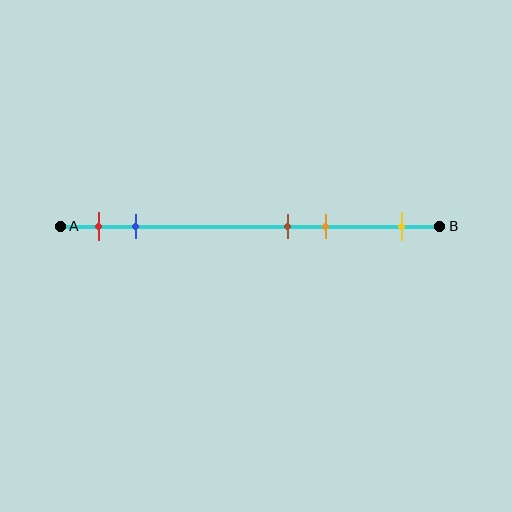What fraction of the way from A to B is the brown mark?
The brown mark is approximately 60% (0.6) of the way from A to B.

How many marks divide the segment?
There are 5 marks dividing the segment.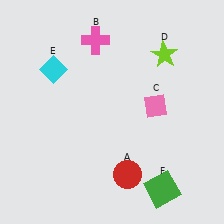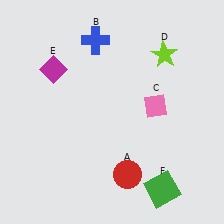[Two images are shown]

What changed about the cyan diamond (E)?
In Image 1, E is cyan. In Image 2, it changed to magenta.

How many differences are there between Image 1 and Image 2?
There are 2 differences between the two images.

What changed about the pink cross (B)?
In Image 1, B is pink. In Image 2, it changed to blue.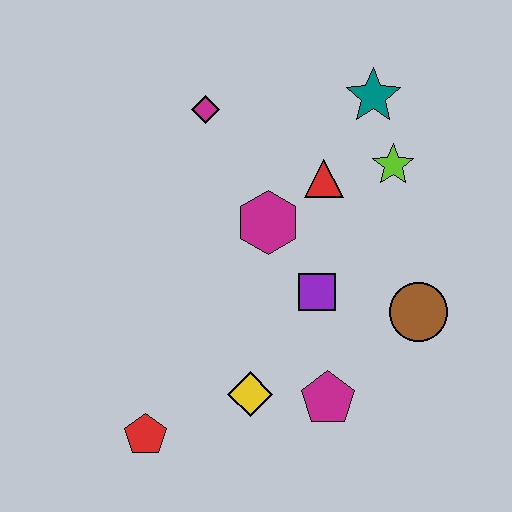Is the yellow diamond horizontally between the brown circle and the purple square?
No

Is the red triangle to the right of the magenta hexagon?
Yes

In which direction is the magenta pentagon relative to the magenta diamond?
The magenta pentagon is below the magenta diamond.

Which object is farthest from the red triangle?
The red pentagon is farthest from the red triangle.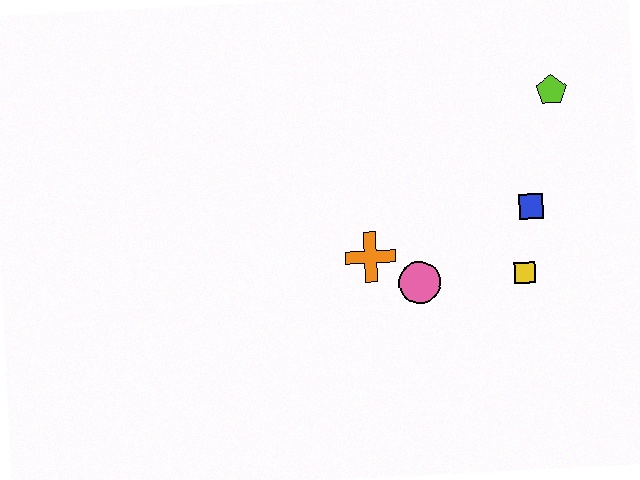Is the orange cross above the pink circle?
Yes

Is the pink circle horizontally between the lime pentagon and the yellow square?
No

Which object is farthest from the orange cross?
The lime pentagon is farthest from the orange cross.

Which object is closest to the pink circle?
The orange cross is closest to the pink circle.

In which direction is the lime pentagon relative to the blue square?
The lime pentagon is above the blue square.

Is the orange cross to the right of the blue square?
No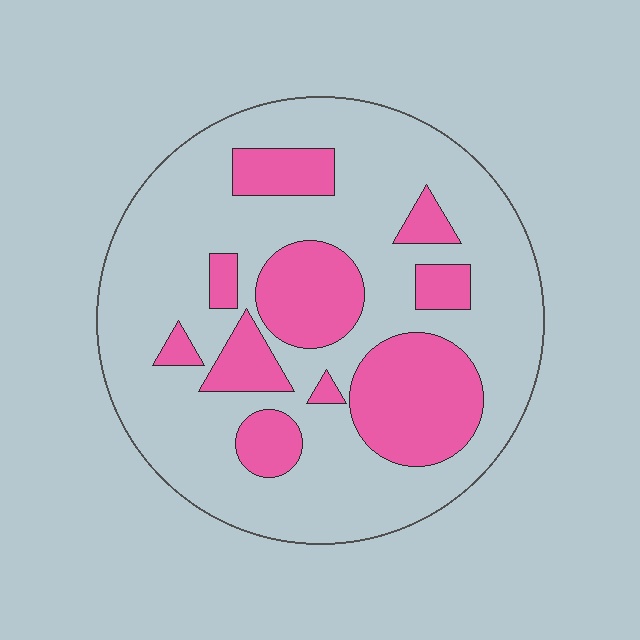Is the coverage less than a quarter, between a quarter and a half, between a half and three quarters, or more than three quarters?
Between a quarter and a half.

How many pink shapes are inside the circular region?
10.